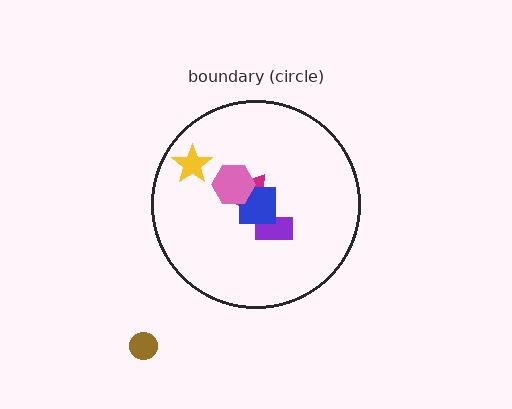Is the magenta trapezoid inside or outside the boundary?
Inside.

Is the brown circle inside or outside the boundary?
Outside.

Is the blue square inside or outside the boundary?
Inside.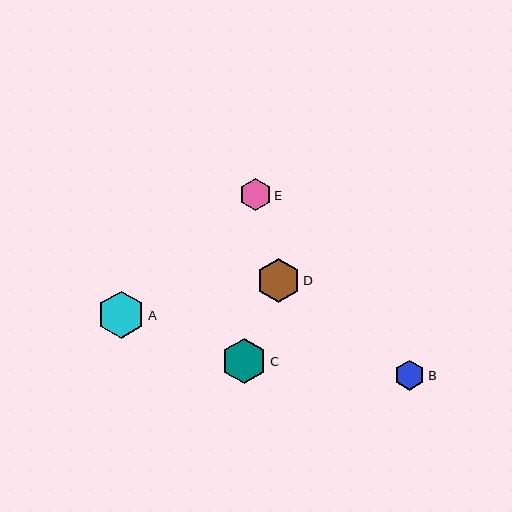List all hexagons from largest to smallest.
From largest to smallest: A, C, D, E, B.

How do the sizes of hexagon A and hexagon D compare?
Hexagon A and hexagon D are approximately the same size.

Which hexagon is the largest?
Hexagon A is the largest with a size of approximately 47 pixels.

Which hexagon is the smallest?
Hexagon B is the smallest with a size of approximately 30 pixels.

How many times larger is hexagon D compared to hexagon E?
Hexagon D is approximately 1.4 times the size of hexagon E.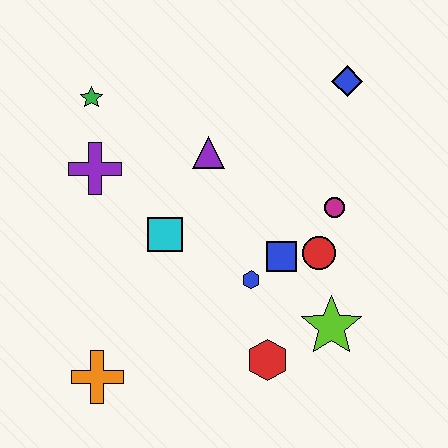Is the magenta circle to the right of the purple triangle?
Yes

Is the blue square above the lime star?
Yes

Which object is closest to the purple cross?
The green star is closest to the purple cross.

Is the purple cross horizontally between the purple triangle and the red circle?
No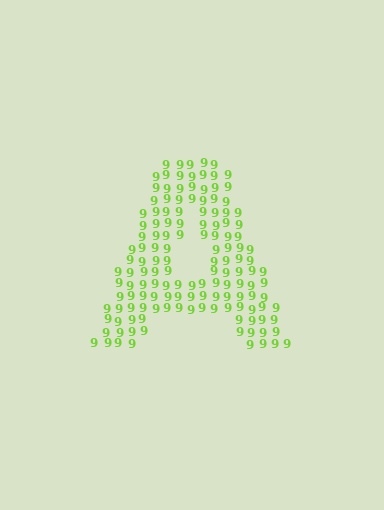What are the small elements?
The small elements are digit 9's.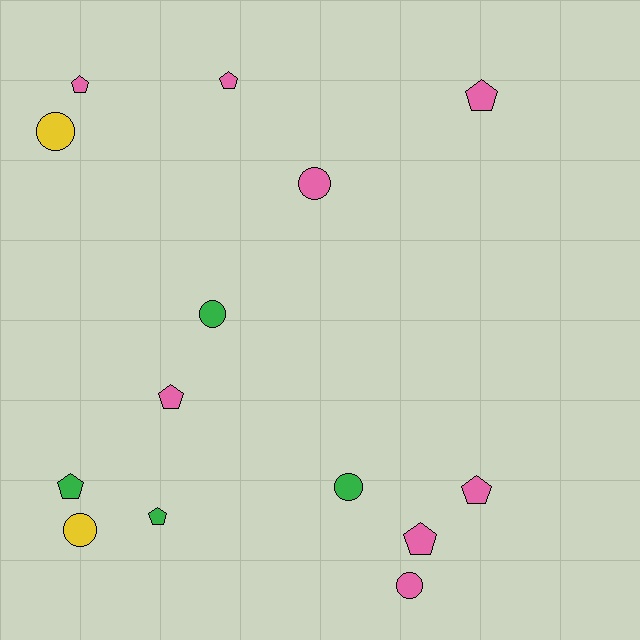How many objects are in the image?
There are 14 objects.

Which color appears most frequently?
Pink, with 8 objects.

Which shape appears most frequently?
Pentagon, with 8 objects.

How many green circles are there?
There are 2 green circles.